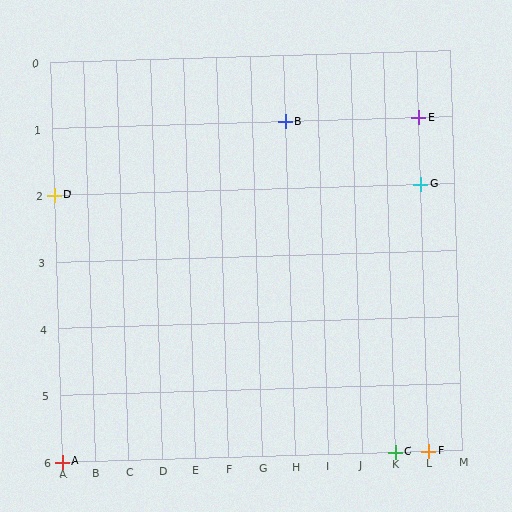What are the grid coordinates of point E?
Point E is at grid coordinates (L, 1).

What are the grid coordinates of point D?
Point D is at grid coordinates (A, 2).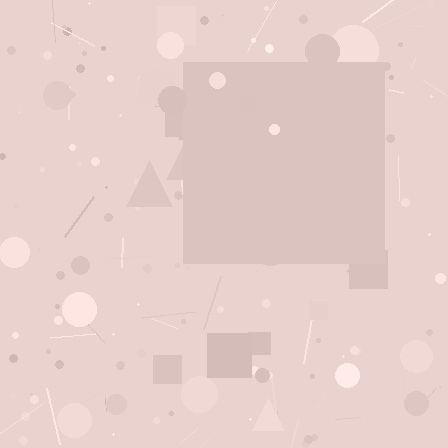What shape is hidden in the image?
A square is hidden in the image.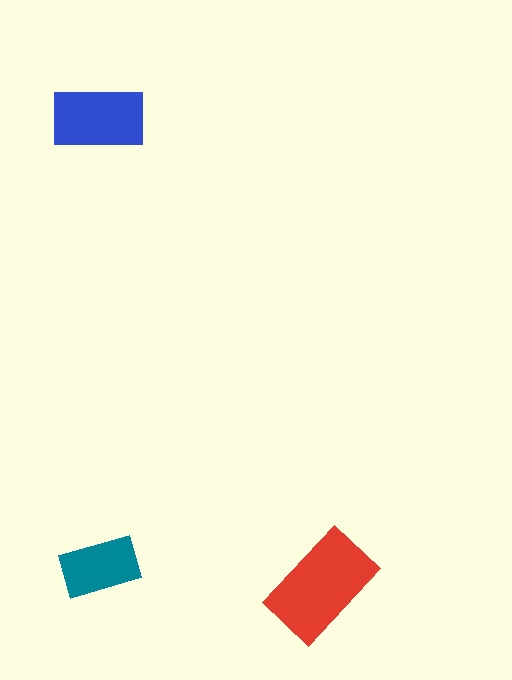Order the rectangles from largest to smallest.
the red one, the blue one, the teal one.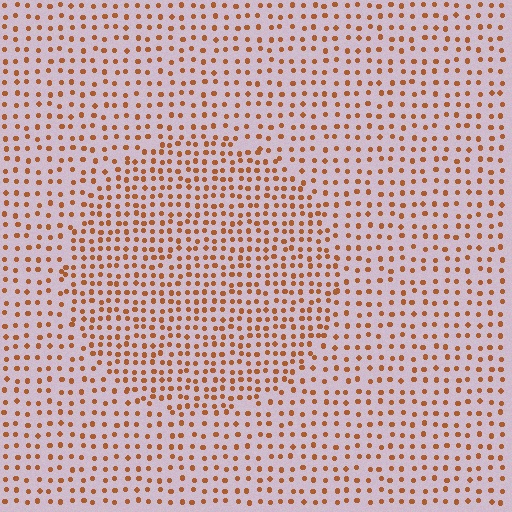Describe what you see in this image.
The image contains small brown elements arranged at two different densities. A circle-shaped region is visible where the elements are more densely packed than the surrounding area.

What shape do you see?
I see a circle.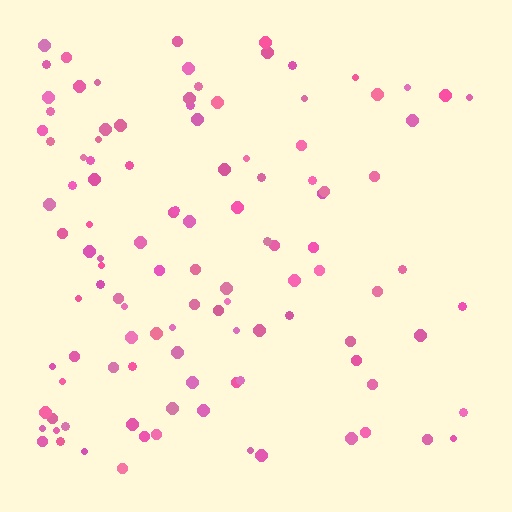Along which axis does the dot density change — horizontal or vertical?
Horizontal.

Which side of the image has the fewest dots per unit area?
The right.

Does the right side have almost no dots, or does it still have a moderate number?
Still a moderate number, just noticeably fewer than the left.